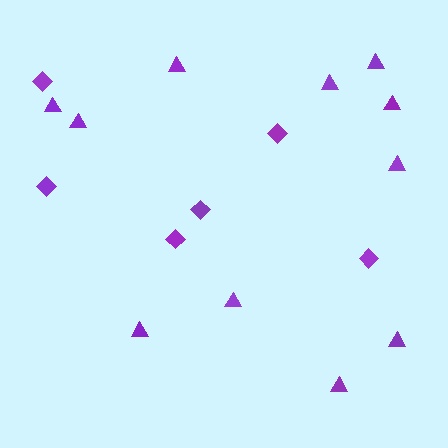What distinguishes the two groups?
There are 2 groups: one group of triangles (11) and one group of diamonds (6).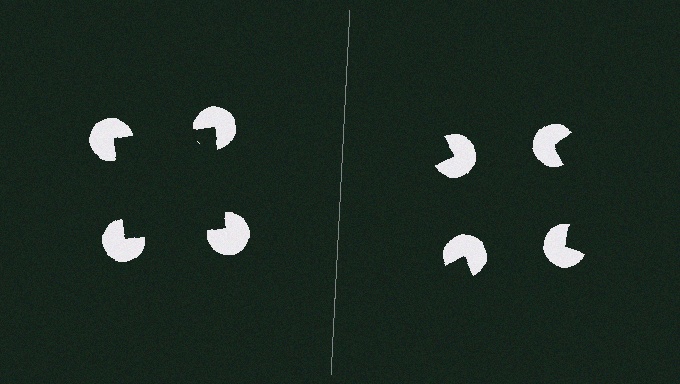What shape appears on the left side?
An illusory square.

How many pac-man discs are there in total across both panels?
8 — 4 on each side.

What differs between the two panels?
The pac-man discs are positioned identically on both sides; only the wedge orientations differ. On the left they align to a square; on the right they are misaligned.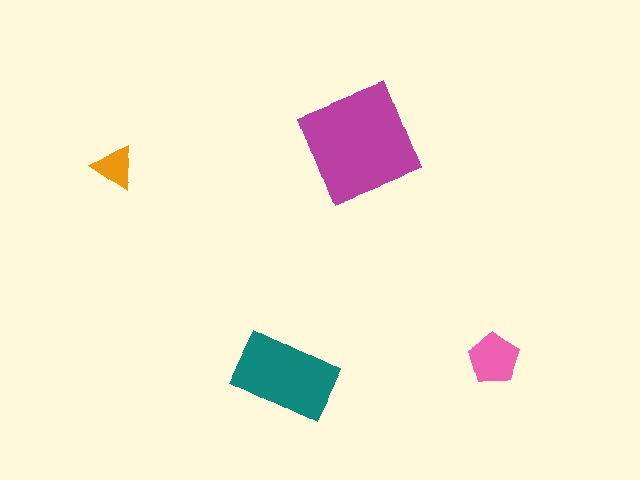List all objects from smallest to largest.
The orange triangle, the pink pentagon, the teal rectangle, the magenta square.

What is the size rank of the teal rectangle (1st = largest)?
2nd.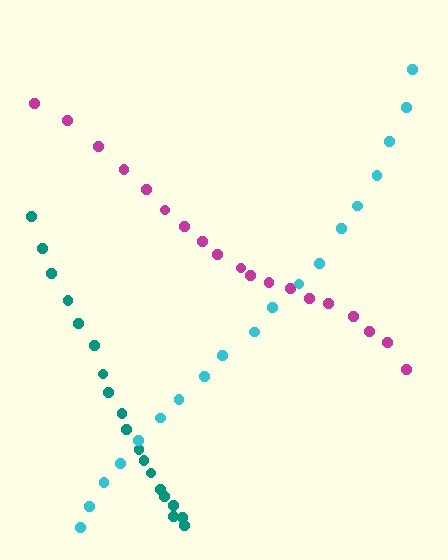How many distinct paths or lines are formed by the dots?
There are 3 distinct paths.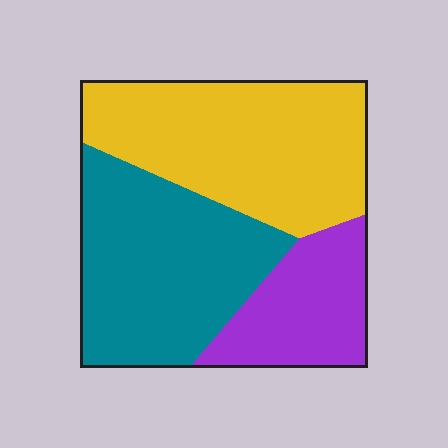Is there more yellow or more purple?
Yellow.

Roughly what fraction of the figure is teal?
Teal takes up between a third and a half of the figure.